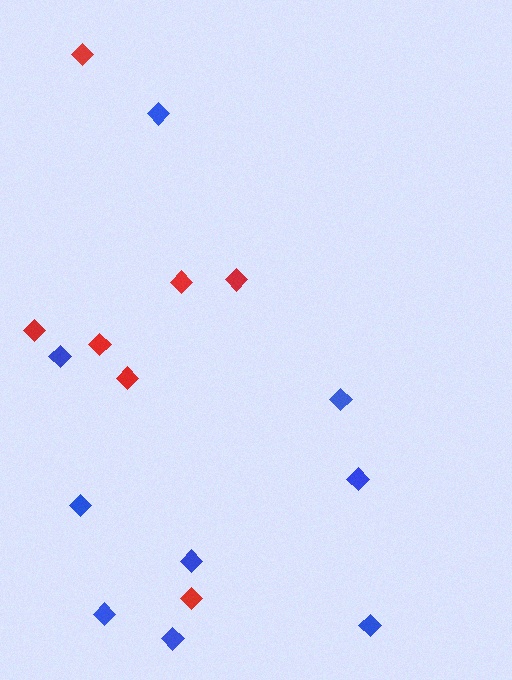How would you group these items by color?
There are 2 groups: one group of blue diamonds (9) and one group of red diamonds (7).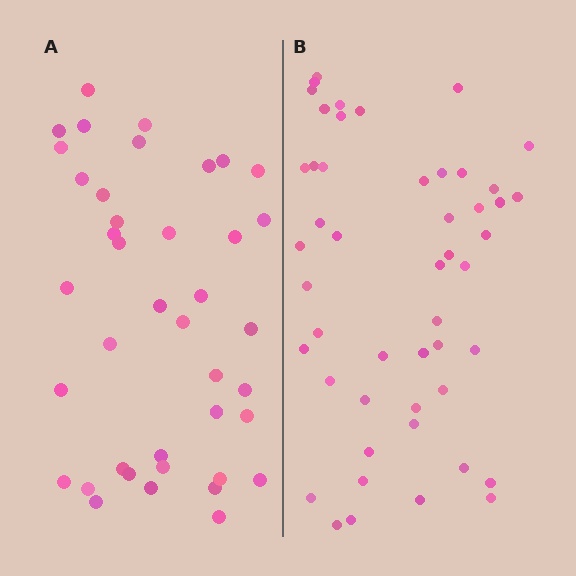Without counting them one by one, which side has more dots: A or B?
Region B (the right region) has more dots.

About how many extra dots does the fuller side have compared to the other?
Region B has roughly 8 or so more dots than region A.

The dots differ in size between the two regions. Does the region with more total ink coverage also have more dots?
No. Region A has more total ink coverage because its dots are larger, but region B actually contains more individual dots. Total area can be misleading — the number of items is what matters here.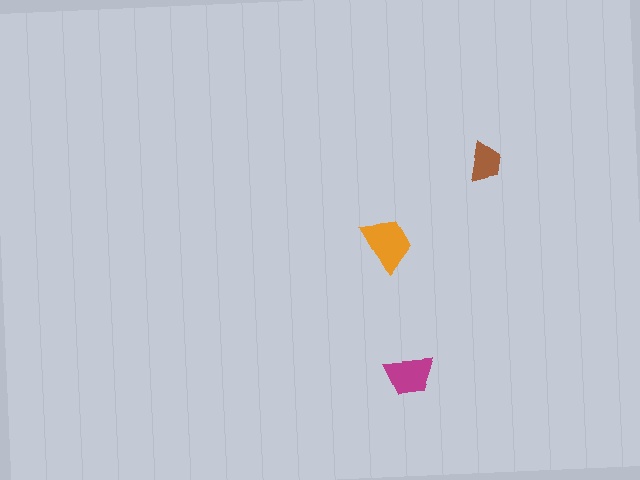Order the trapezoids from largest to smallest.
the orange one, the magenta one, the brown one.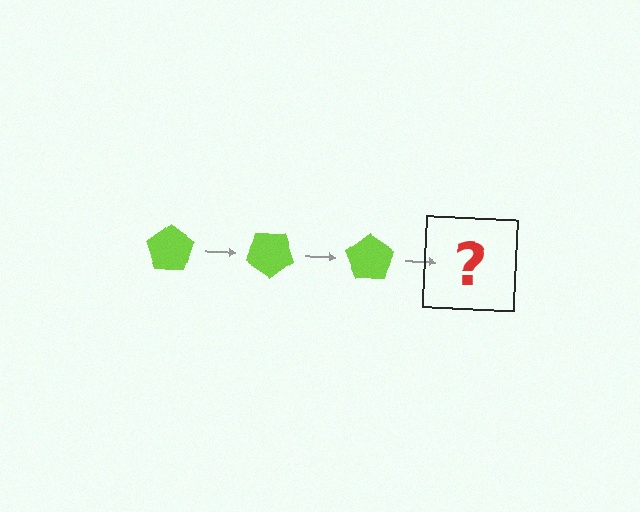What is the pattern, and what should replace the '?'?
The pattern is that the pentagon rotates 35 degrees each step. The '?' should be a lime pentagon rotated 105 degrees.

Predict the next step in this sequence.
The next step is a lime pentagon rotated 105 degrees.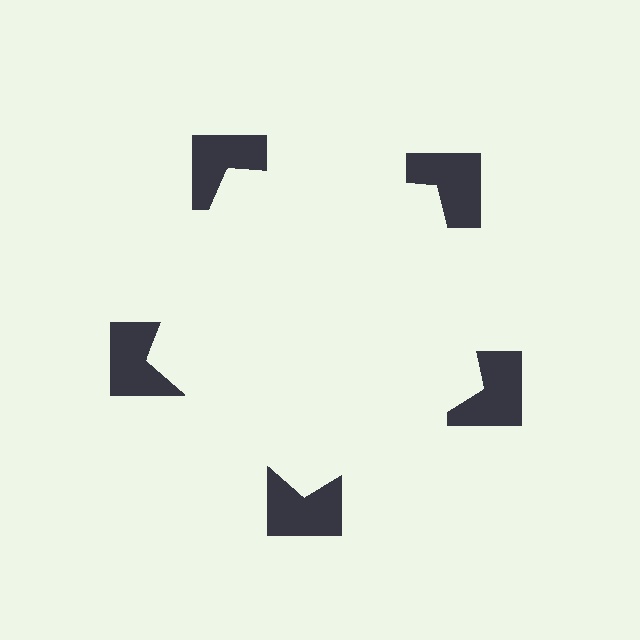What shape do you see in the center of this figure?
An illusory pentagon — its edges are inferred from the aligned wedge cuts in the notched squares, not physically drawn.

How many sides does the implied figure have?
5 sides.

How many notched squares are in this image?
There are 5 — one at each vertex of the illusory pentagon.